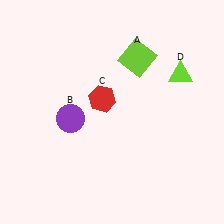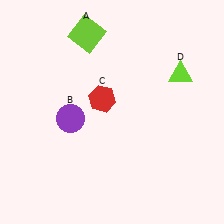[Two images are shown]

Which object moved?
The lime square (A) moved left.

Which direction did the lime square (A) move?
The lime square (A) moved left.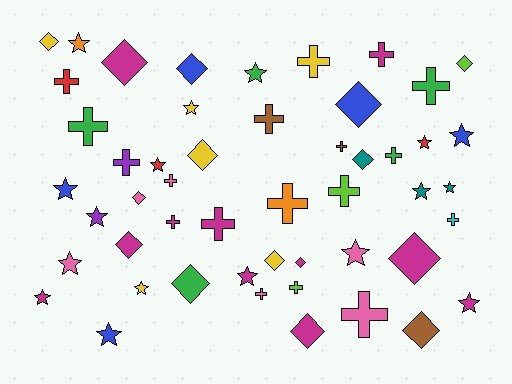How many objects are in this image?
There are 50 objects.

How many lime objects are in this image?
There are 3 lime objects.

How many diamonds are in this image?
There are 15 diamonds.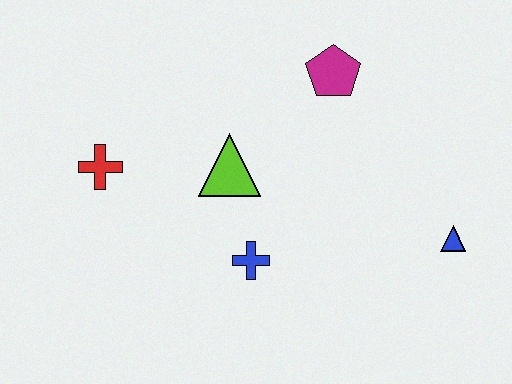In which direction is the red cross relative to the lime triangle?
The red cross is to the left of the lime triangle.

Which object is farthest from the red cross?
The blue triangle is farthest from the red cross.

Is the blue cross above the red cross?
No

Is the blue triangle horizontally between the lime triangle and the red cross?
No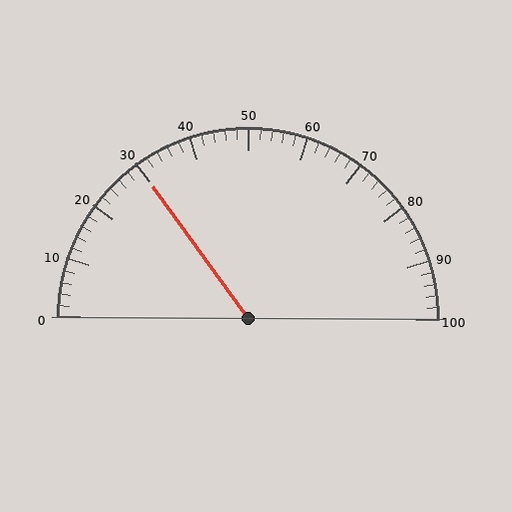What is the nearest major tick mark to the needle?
The nearest major tick mark is 30.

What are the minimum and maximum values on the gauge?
The gauge ranges from 0 to 100.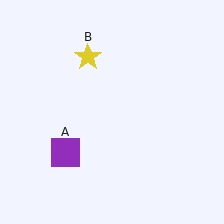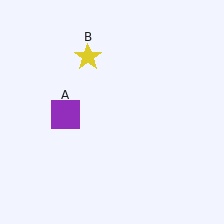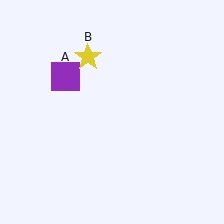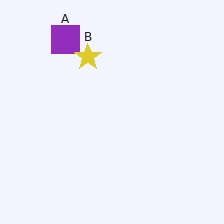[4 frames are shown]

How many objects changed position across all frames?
1 object changed position: purple square (object A).